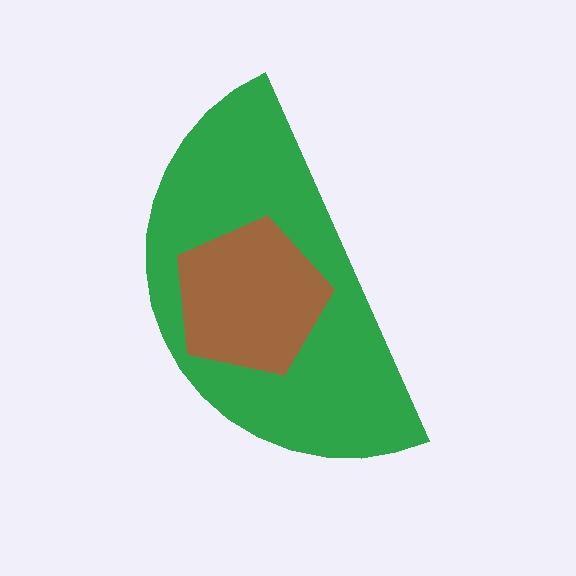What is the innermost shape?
The brown pentagon.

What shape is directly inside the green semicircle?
The brown pentagon.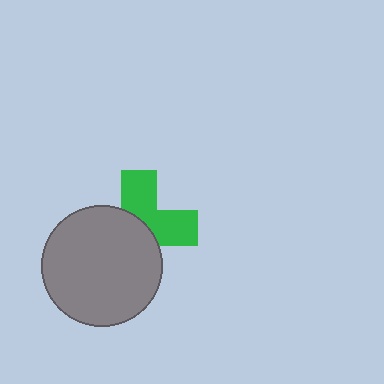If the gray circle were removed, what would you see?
You would see the complete green cross.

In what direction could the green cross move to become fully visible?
The green cross could move toward the upper-right. That would shift it out from behind the gray circle entirely.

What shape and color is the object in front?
The object in front is a gray circle.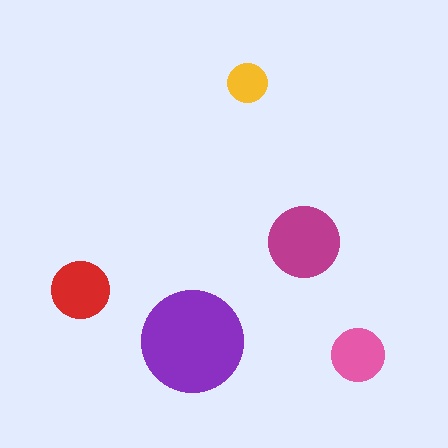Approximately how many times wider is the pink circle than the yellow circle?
About 1.5 times wider.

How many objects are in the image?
There are 5 objects in the image.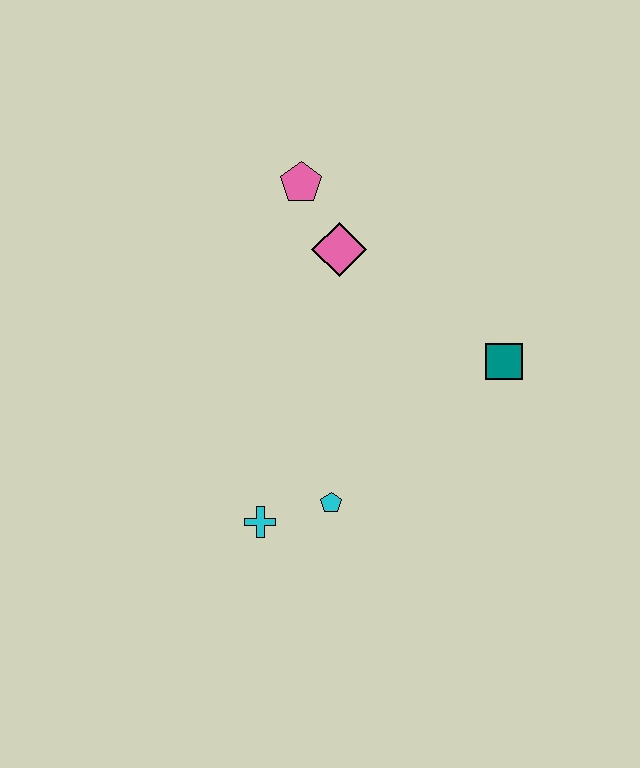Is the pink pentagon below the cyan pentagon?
No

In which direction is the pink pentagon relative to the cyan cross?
The pink pentagon is above the cyan cross.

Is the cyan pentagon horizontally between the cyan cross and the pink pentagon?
No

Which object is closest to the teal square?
The pink diamond is closest to the teal square.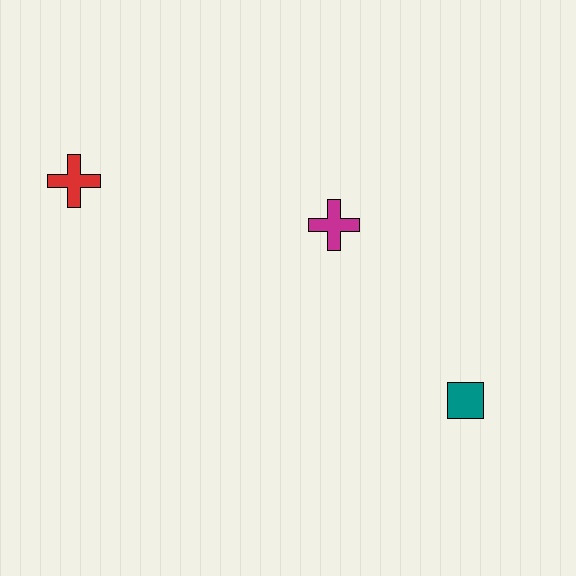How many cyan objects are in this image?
There are no cyan objects.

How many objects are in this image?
There are 3 objects.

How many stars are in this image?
There are no stars.